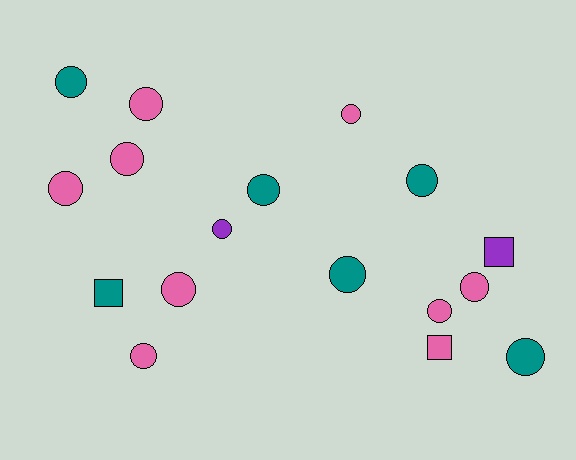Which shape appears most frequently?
Circle, with 14 objects.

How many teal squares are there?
There is 1 teal square.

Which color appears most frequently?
Pink, with 9 objects.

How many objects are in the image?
There are 17 objects.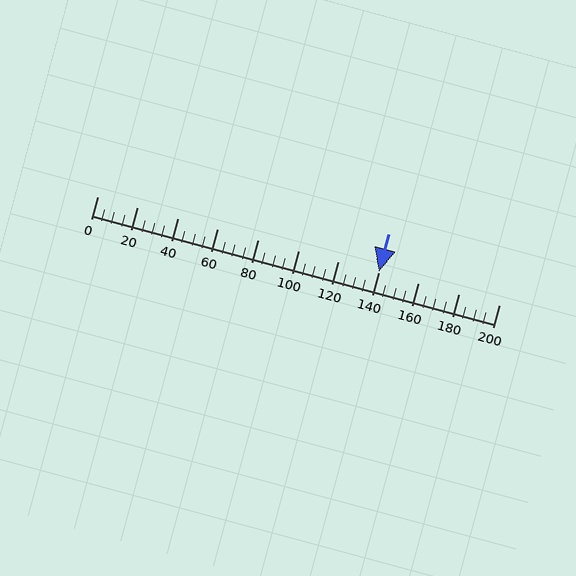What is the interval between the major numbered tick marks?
The major tick marks are spaced 20 units apart.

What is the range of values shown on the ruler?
The ruler shows values from 0 to 200.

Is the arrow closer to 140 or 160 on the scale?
The arrow is closer to 140.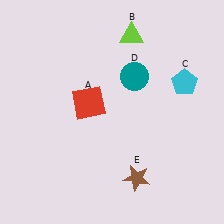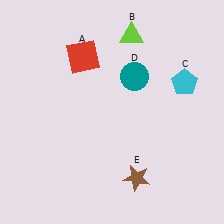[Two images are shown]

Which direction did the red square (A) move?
The red square (A) moved up.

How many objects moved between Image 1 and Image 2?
1 object moved between the two images.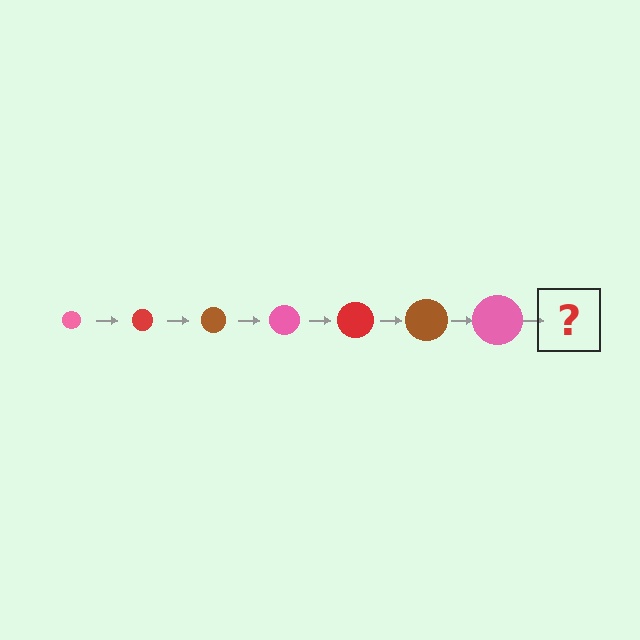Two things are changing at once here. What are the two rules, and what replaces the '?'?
The two rules are that the circle grows larger each step and the color cycles through pink, red, and brown. The '?' should be a red circle, larger than the previous one.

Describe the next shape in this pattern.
It should be a red circle, larger than the previous one.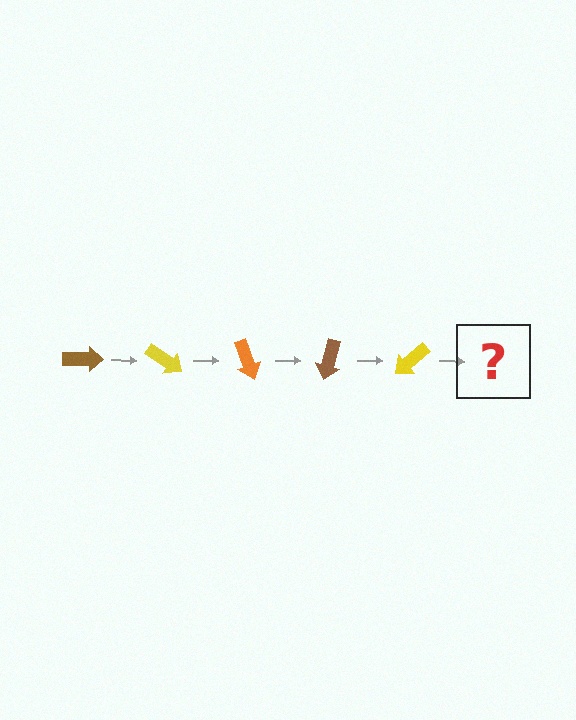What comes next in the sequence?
The next element should be an orange arrow, rotated 175 degrees from the start.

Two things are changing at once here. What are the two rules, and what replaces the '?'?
The two rules are that it rotates 35 degrees each step and the color cycles through brown, yellow, and orange. The '?' should be an orange arrow, rotated 175 degrees from the start.